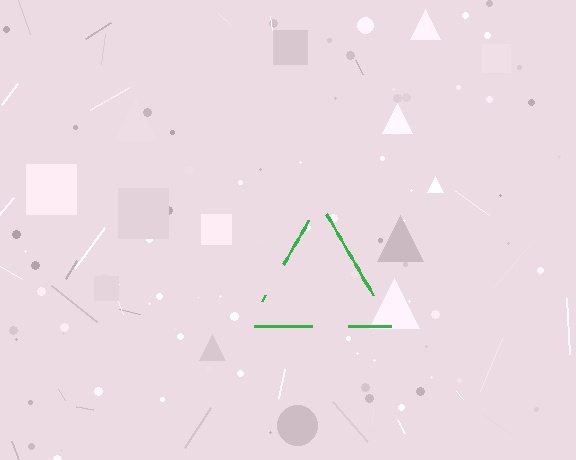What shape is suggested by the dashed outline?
The dashed outline suggests a triangle.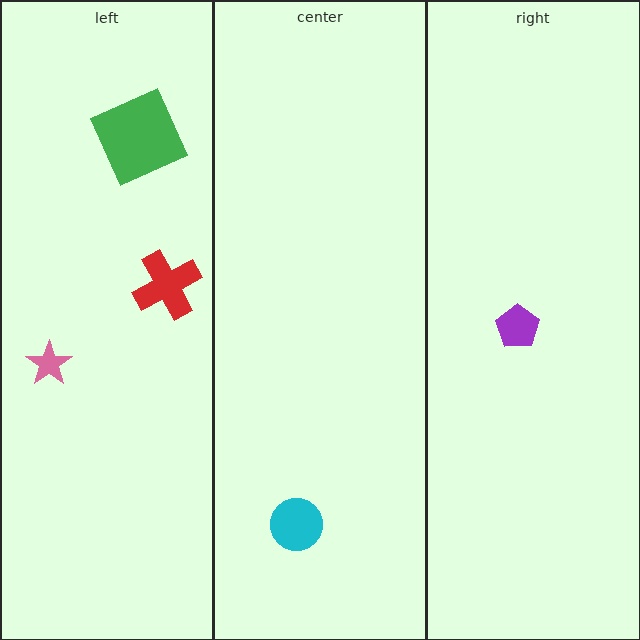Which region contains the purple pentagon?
The right region.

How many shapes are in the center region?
1.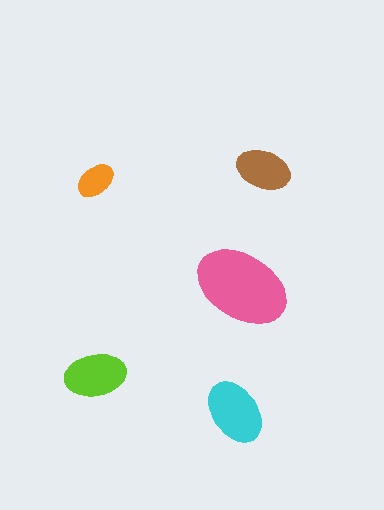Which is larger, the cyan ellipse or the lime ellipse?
The cyan one.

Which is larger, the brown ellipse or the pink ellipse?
The pink one.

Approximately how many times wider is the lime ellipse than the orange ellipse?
About 1.5 times wider.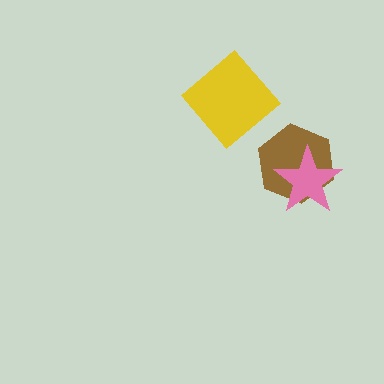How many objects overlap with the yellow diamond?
0 objects overlap with the yellow diamond.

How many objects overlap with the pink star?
1 object overlaps with the pink star.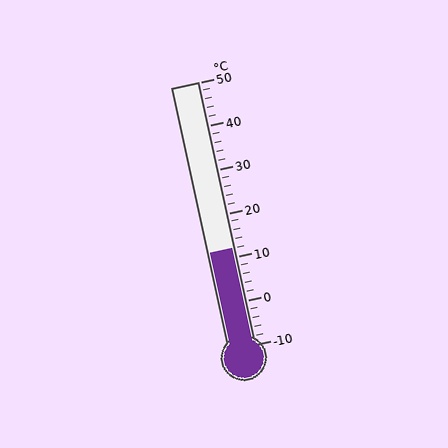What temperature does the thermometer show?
The thermometer shows approximately 12°C.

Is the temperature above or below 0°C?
The temperature is above 0°C.